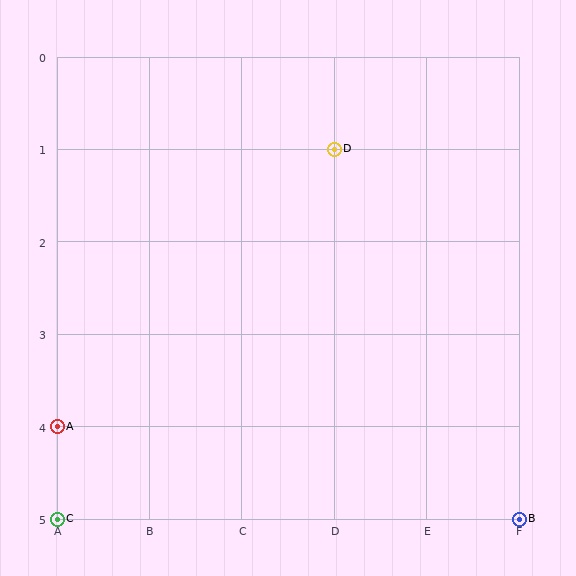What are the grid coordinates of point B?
Point B is at grid coordinates (F, 5).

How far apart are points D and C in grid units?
Points D and C are 3 columns and 4 rows apart (about 5.0 grid units diagonally).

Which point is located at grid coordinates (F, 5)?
Point B is at (F, 5).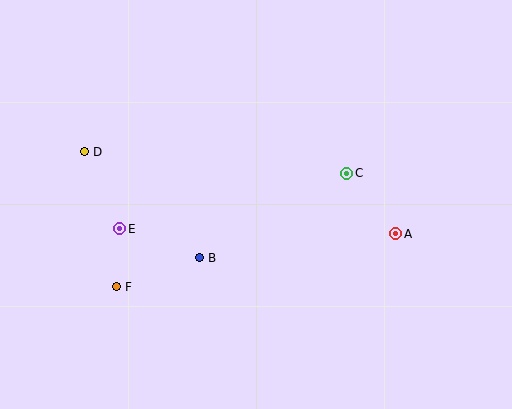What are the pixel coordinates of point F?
Point F is at (117, 287).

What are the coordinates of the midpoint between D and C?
The midpoint between D and C is at (216, 162).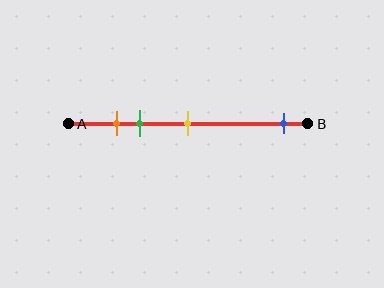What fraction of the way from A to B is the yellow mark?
The yellow mark is approximately 50% (0.5) of the way from A to B.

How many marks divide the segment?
There are 4 marks dividing the segment.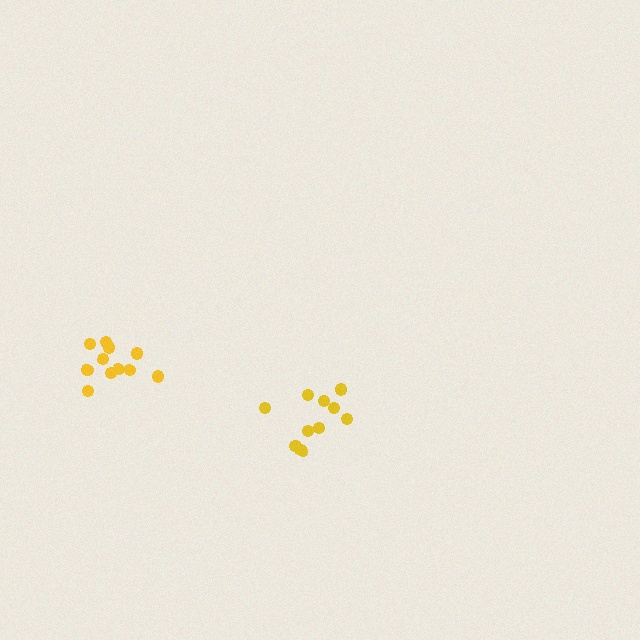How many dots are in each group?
Group 1: 11 dots, Group 2: 11 dots (22 total).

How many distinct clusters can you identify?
There are 2 distinct clusters.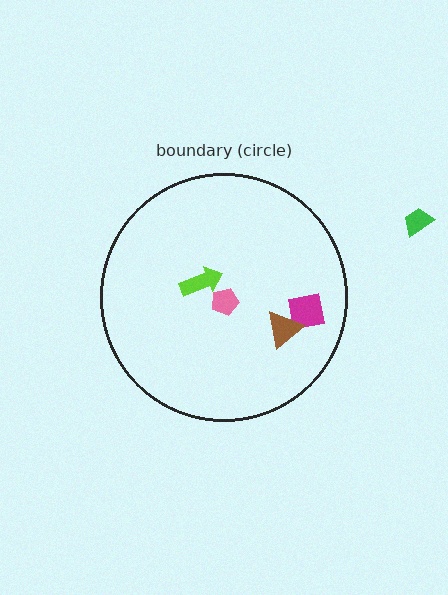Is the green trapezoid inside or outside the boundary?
Outside.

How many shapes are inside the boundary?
4 inside, 1 outside.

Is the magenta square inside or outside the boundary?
Inside.